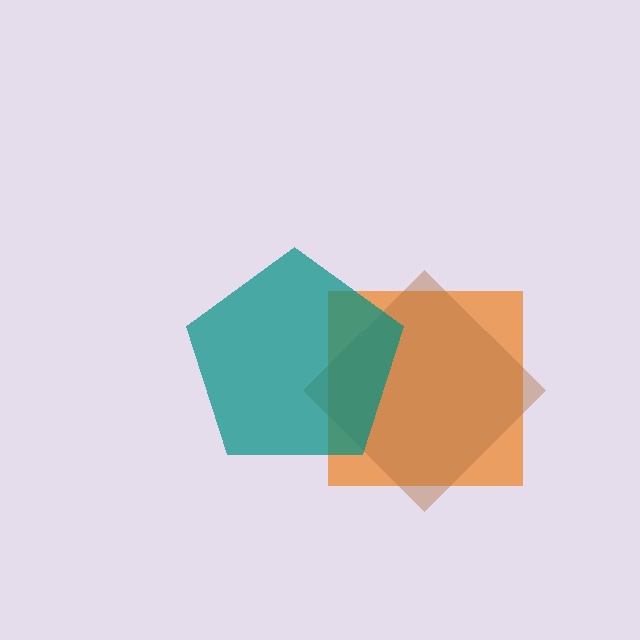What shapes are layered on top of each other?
The layered shapes are: an orange square, a brown diamond, a teal pentagon.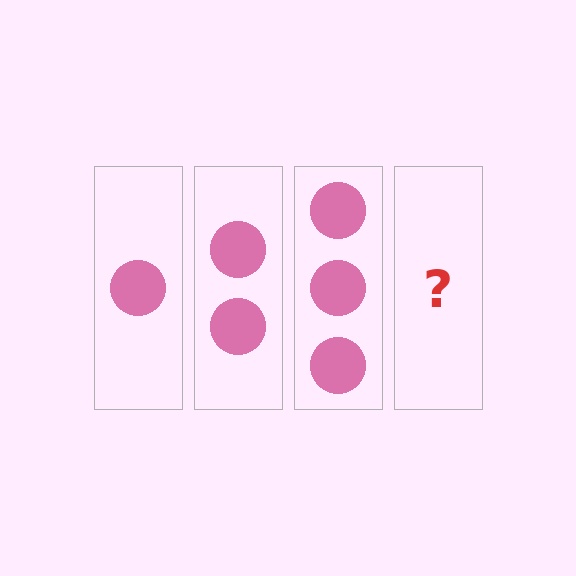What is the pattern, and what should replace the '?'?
The pattern is that each step adds one more circle. The '?' should be 4 circles.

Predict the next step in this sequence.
The next step is 4 circles.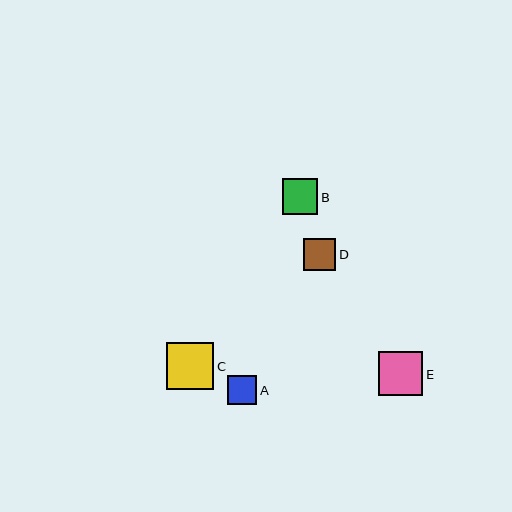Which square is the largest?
Square C is the largest with a size of approximately 47 pixels.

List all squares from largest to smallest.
From largest to smallest: C, E, B, D, A.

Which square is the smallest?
Square A is the smallest with a size of approximately 29 pixels.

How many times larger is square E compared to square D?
Square E is approximately 1.4 times the size of square D.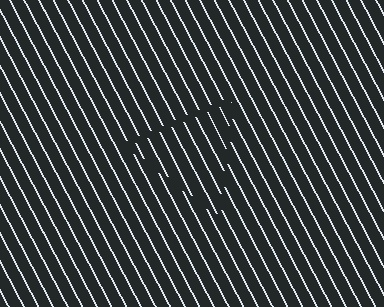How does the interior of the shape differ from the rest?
The interior of the shape contains the same grating, shifted by half a period — the contour is defined by the phase discontinuity where line-ends from the inner and outer gratings abut.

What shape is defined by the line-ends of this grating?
An illusory triangle. The interior of the shape contains the same grating, shifted by half a period — the contour is defined by the phase discontinuity where line-ends from the inner and outer gratings abut.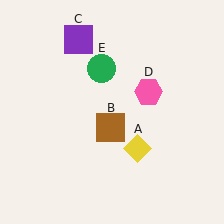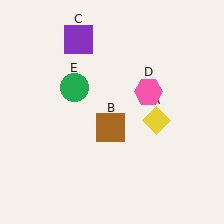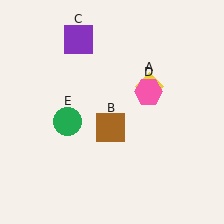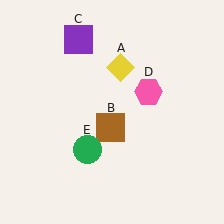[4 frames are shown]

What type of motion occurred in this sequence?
The yellow diamond (object A), green circle (object E) rotated counterclockwise around the center of the scene.